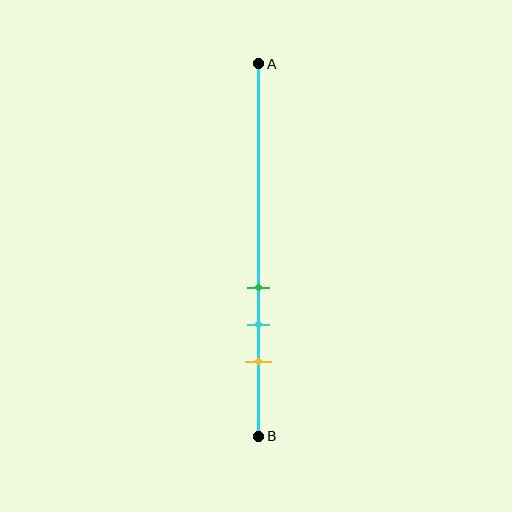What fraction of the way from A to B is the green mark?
The green mark is approximately 60% (0.6) of the way from A to B.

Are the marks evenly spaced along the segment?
Yes, the marks are approximately evenly spaced.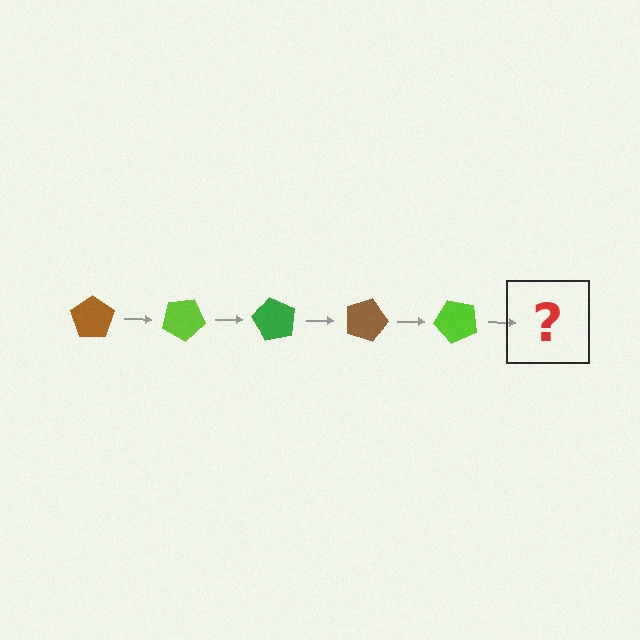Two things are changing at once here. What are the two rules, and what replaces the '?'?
The two rules are that it rotates 30 degrees each step and the color cycles through brown, lime, and green. The '?' should be a green pentagon, rotated 150 degrees from the start.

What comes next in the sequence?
The next element should be a green pentagon, rotated 150 degrees from the start.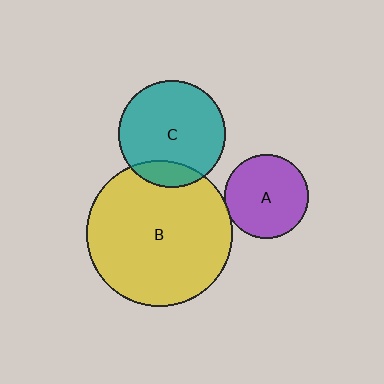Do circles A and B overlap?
Yes.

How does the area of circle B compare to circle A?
Approximately 3.0 times.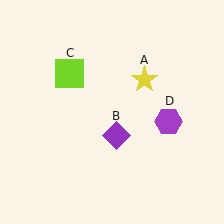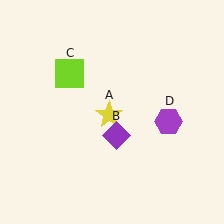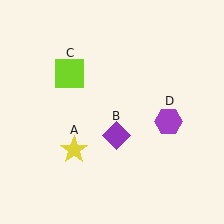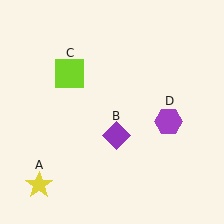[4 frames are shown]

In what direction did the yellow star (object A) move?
The yellow star (object A) moved down and to the left.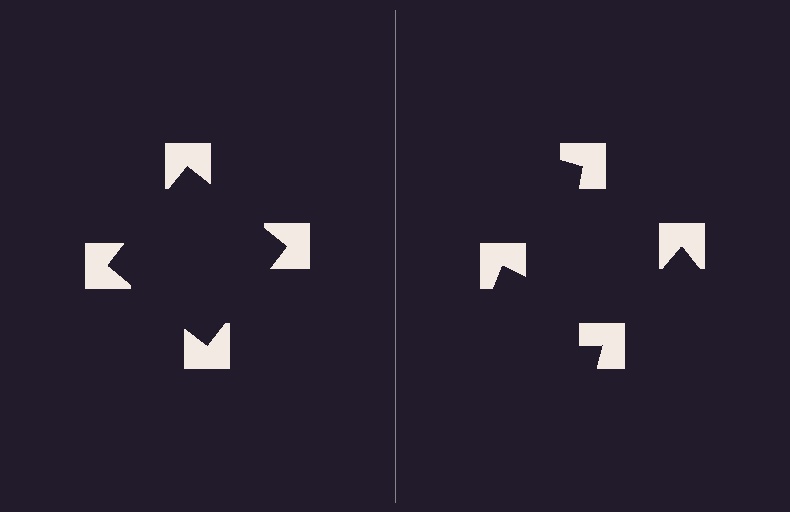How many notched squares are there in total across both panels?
8 — 4 on each side.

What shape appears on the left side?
An illusory square.